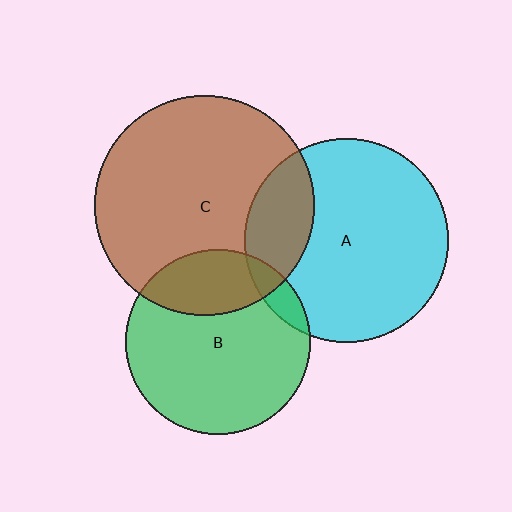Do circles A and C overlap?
Yes.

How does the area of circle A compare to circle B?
Approximately 1.2 times.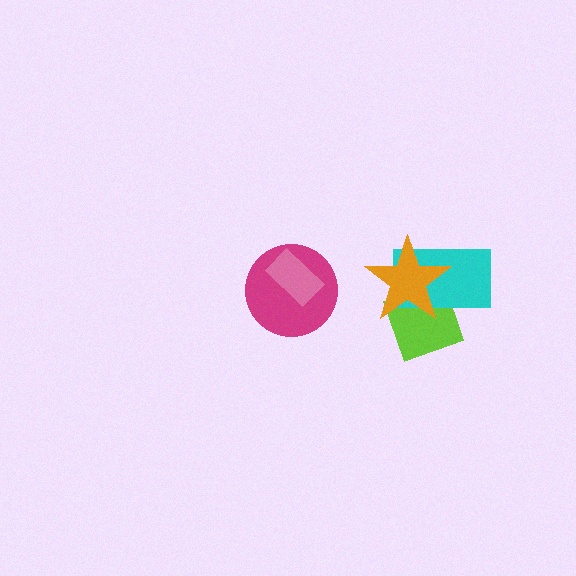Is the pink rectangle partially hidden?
No, no other shape covers it.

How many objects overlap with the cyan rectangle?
2 objects overlap with the cyan rectangle.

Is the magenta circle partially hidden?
Yes, it is partially covered by another shape.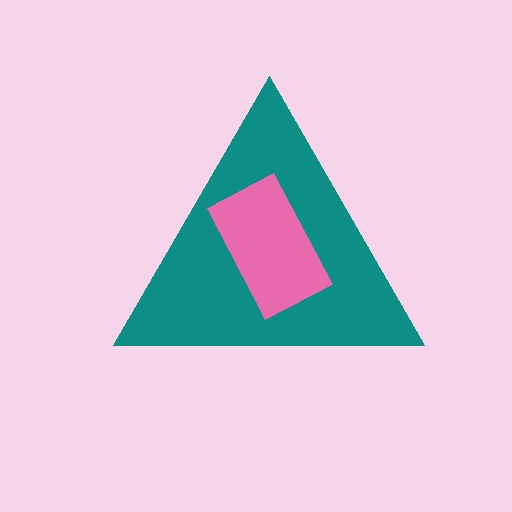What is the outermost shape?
The teal triangle.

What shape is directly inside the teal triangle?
The pink rectangle.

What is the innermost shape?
The pink rectangle.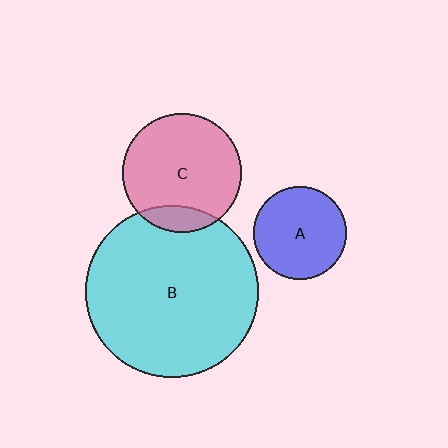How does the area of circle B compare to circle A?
Approximately 3.4 times.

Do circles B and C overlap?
Yes.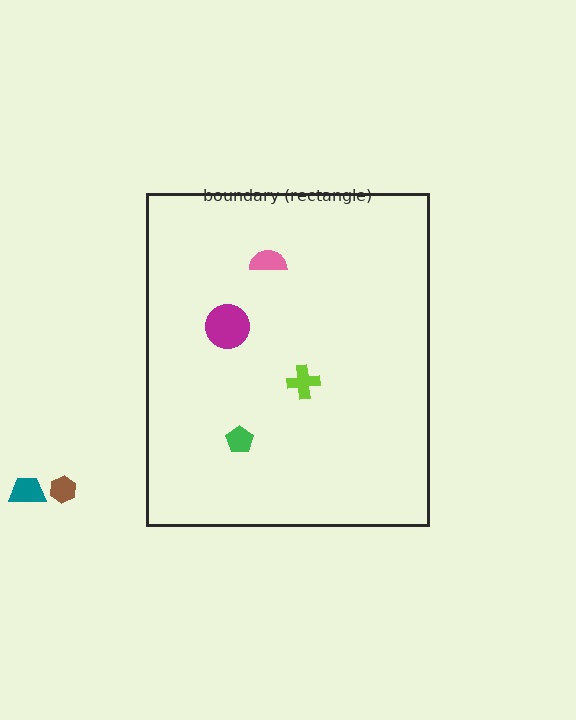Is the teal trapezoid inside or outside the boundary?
Outside.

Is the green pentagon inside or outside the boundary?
Inside.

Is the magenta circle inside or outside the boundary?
Inside.